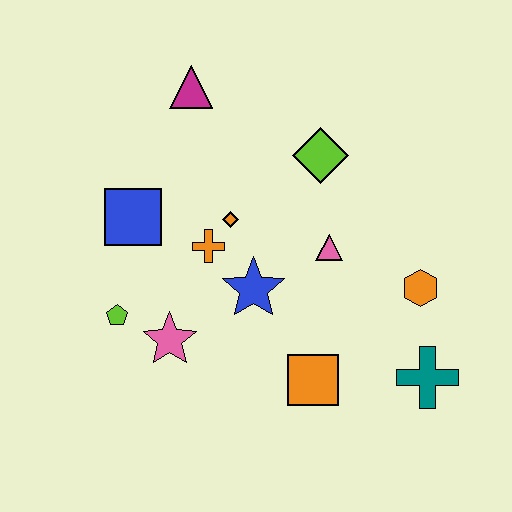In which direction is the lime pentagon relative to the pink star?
The lime pentagon is to the left of the pink star.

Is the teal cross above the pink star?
No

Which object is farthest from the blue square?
The teal cross is farthest from the blue square.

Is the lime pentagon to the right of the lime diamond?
No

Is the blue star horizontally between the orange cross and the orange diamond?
No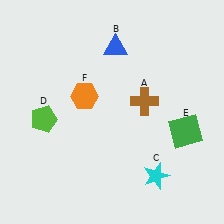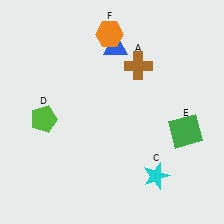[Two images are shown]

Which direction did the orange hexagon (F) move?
The orange hexagon (F) moved up.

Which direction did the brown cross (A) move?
The brown cross (A) moved up.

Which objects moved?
The objects that moved are: the brown cross (A), the orange hexagon (F).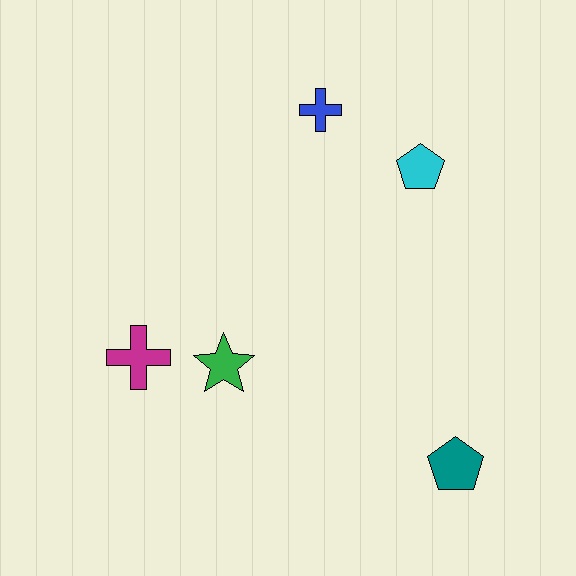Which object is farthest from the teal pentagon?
The blue cross is farthest from the teal pentagon.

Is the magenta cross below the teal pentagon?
No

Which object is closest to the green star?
The magenta cross is closest to the green star.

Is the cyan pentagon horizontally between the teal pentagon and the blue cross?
Yes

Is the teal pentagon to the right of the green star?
Yes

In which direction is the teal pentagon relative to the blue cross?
The teal pentagon is below the blue cross.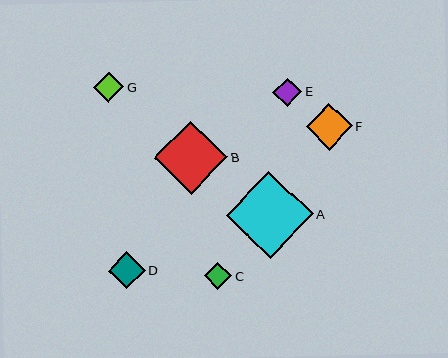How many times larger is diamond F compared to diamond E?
Diamond F is approximately 1.6 times the size of diamond E.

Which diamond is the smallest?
Diamond C is the smallest with a size of approximately 27 pixels.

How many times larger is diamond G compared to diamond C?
Diamond G is approximately 1.1 times the size of diamond C.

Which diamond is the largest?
Diamond A is the largest with a size of approximately 87 pixels.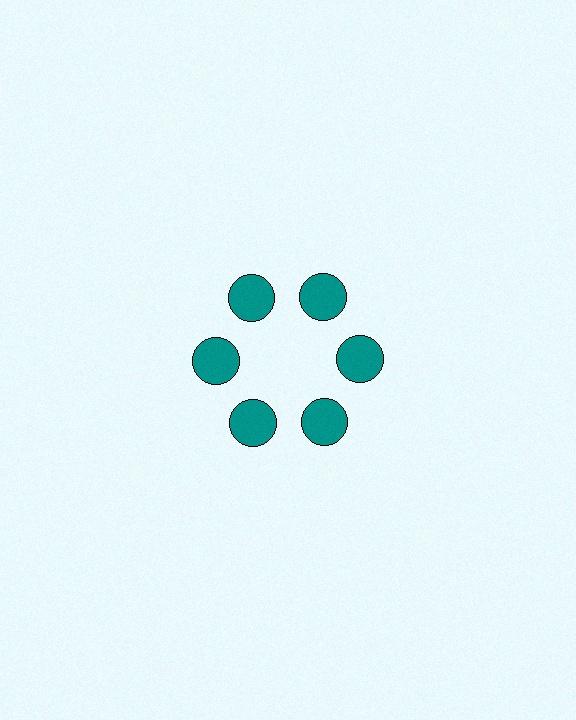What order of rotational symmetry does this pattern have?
This pattern has 6-fold rotational symmetry.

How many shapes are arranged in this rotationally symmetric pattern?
There are 6 shapes, arranged in 6 groups of 1.